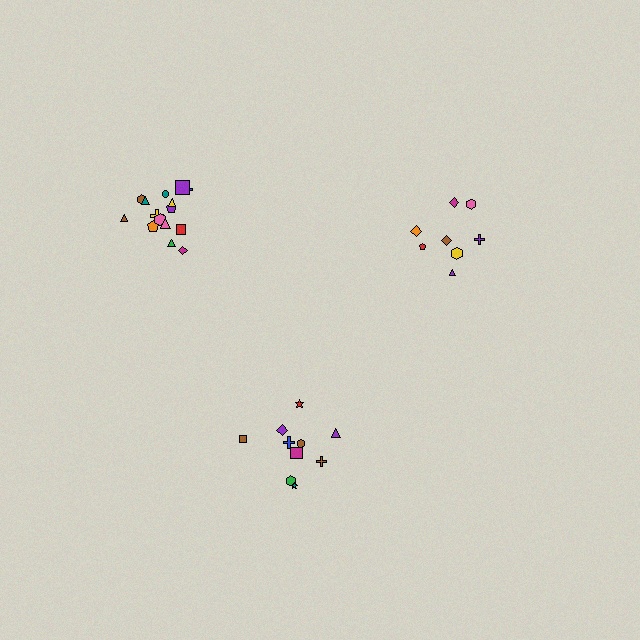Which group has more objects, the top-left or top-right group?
The top-left group.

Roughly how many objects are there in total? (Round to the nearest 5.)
Roughly 35 objects in total.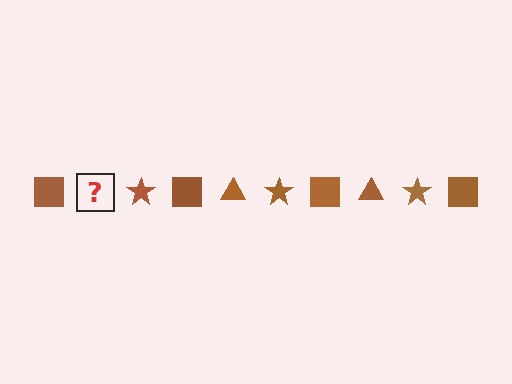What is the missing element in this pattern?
The missing element is a brown triangle.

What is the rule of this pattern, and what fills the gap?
The rule is that the pattern cycles through square, triangle, star shapes in brown. The gap should be filled with a brown triangle.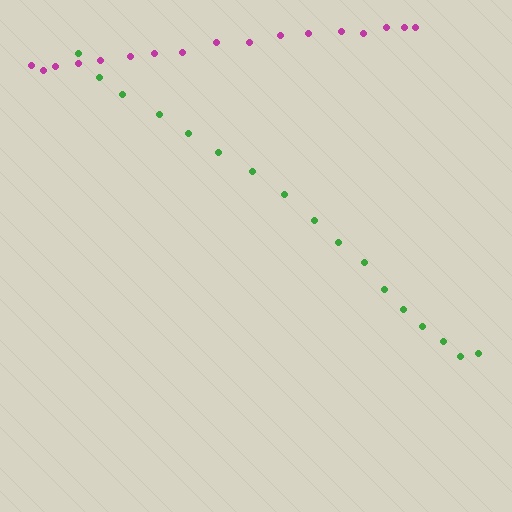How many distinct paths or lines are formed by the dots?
There are 2 distinct paths.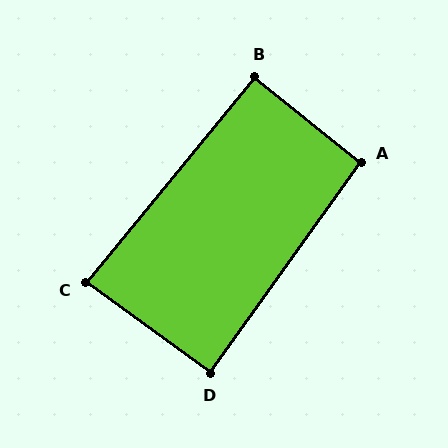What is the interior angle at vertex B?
Approximately 91 degrees (approximately right).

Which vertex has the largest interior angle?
A, at approximately 93 degrees.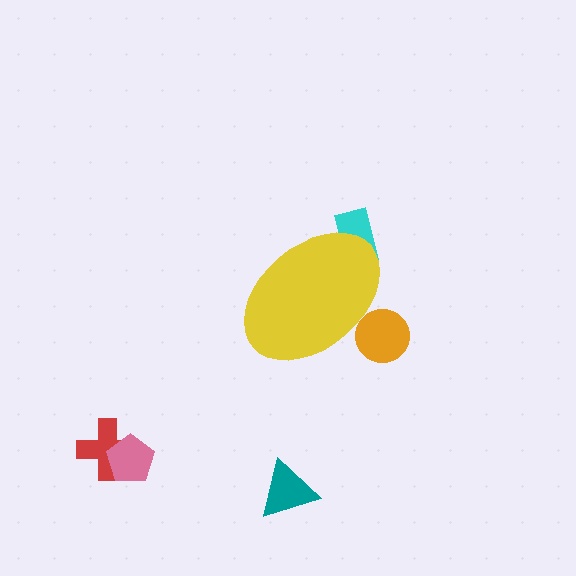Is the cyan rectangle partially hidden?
Yes, the cyan rectangle is partially hidden behind the yellow ellipse.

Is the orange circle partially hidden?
Yes, the orange circle is partially hidden behind the yellow ellipse.